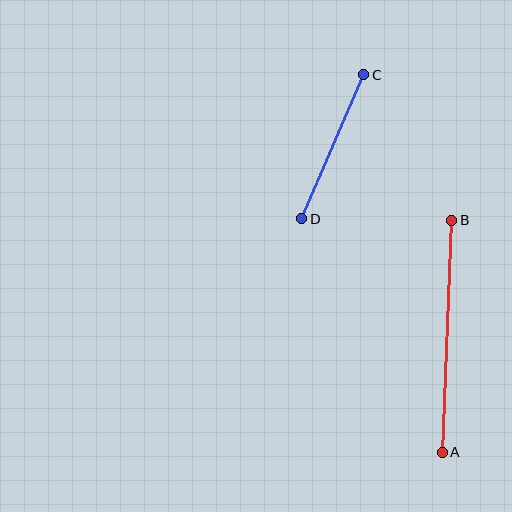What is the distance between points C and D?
The distance is approximately 157 pixels.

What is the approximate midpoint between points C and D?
The midpoint is at approximately (333, 147) pixels.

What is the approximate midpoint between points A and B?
The midpoint is at approximately (447, 336) pixels.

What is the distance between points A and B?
The distance is approximately 232 pixels.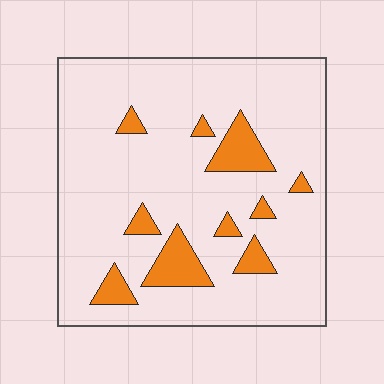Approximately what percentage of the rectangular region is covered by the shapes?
Approximately 15%.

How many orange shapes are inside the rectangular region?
10.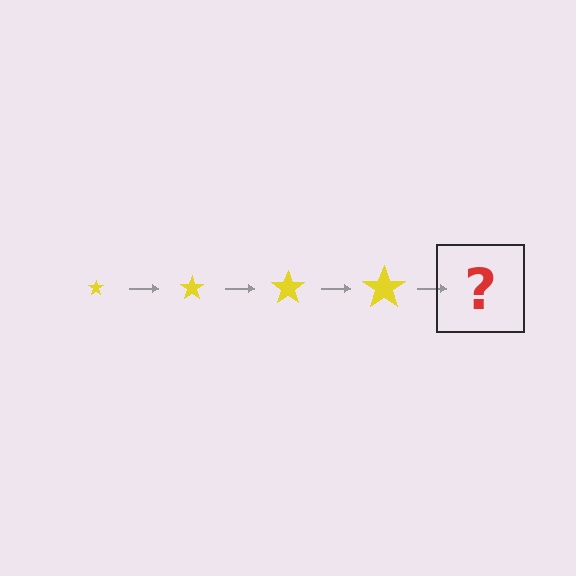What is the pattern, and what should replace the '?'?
The pattern is that the star gets progressively larger each step. The '?' should be a yellow star, larger than the previous one.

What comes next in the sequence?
The next element should be a yellow star, larger than the previous one.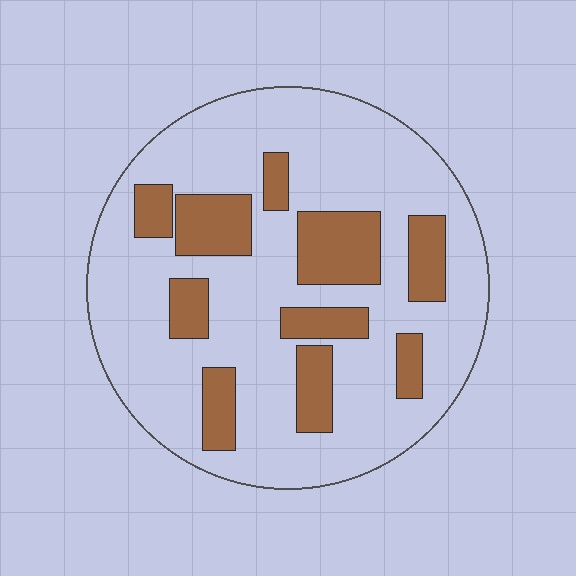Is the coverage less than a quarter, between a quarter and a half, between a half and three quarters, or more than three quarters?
Less than a quarter.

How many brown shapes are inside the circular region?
10.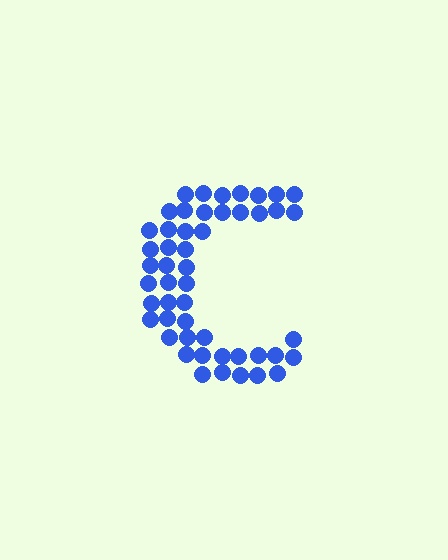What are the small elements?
The small elements are circles.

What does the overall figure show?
The overall figure shows the letter C.